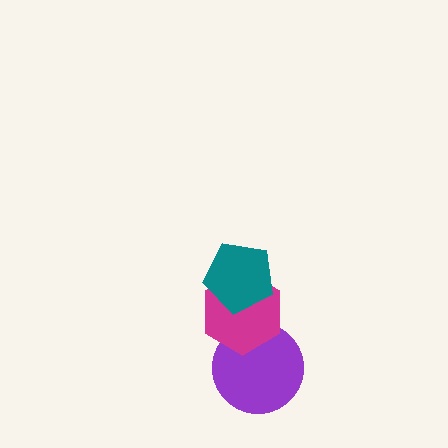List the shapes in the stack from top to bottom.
From top to bottom: the teal pentagon, the magenta hexagon, the purple circle.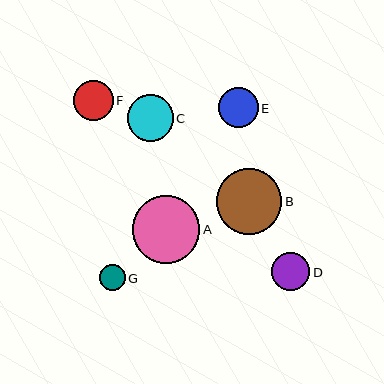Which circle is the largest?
Circle A is the largest with a size of approximately 67 pixels.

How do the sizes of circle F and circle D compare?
Circle F and circle D are approximately the same size.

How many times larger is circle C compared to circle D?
Circle C is approximately 1.2 times the size of circle D.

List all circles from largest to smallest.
From largest to smallest: A, B, C, F, E, D, G.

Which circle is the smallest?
Circle G is the smallest with a size of approximately 26 pixels.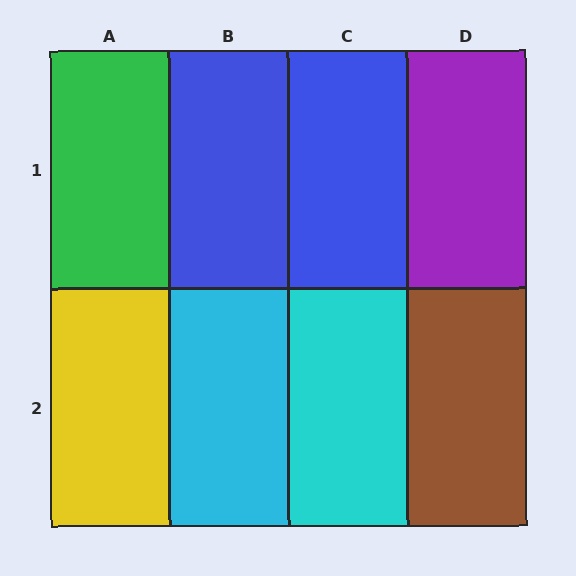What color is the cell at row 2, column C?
Cyan.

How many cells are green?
1 cell is green.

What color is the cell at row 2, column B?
Cyan.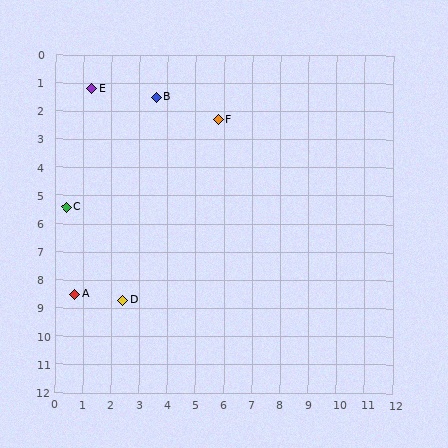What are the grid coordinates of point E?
Point E is at approximately (1.3, 1.2).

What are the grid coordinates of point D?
Point D is at approximately (2.4, 8.7).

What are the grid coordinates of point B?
Point B is at approximately (3.6, 1.5).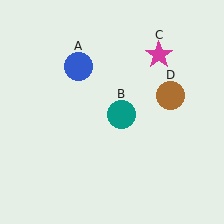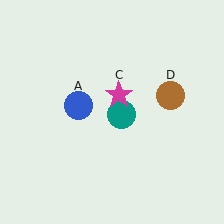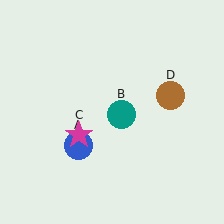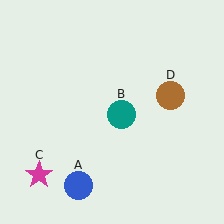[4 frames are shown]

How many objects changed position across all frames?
2 objects changed position: blue circle (object A), magenta star (object C).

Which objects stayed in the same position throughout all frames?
Teal circle (object B) and brown circle (object D) remained stationary.